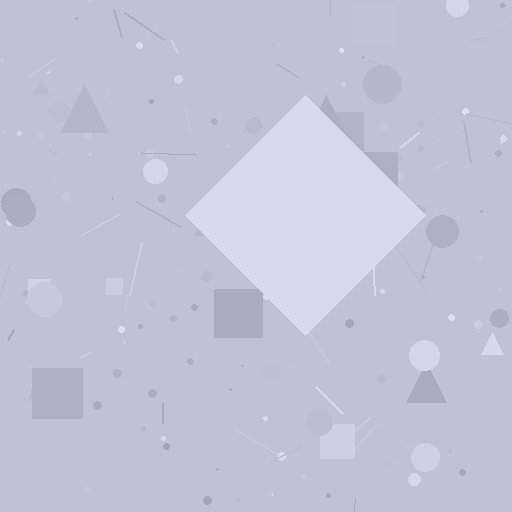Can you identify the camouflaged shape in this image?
The camouflaged shape is a diamond.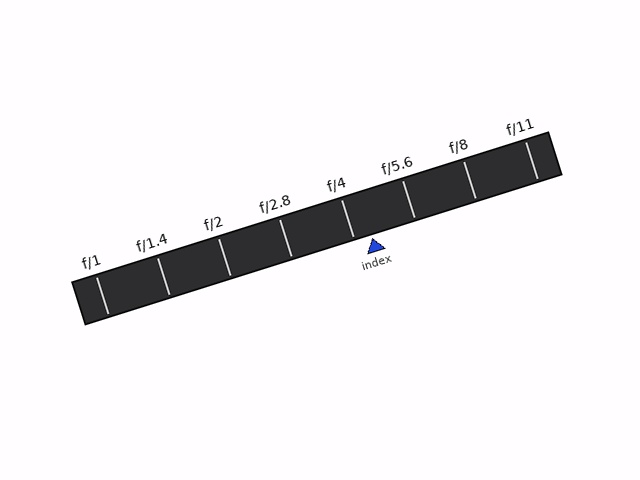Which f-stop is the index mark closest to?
The index mark is closest to f/4.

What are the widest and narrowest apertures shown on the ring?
The widest aperture shown is f/1 and the narrowest is f/11.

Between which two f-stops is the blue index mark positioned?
The index mark is between f/4 and f/5.6.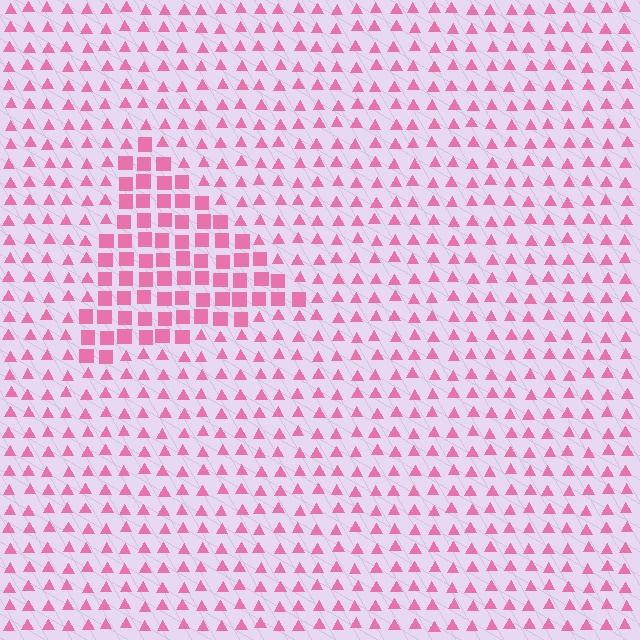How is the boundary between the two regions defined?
The boundary is defined by a change in element shape: squares inside vs. triangles outside. All elements share the same color and spacing.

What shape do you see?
I see a triangle.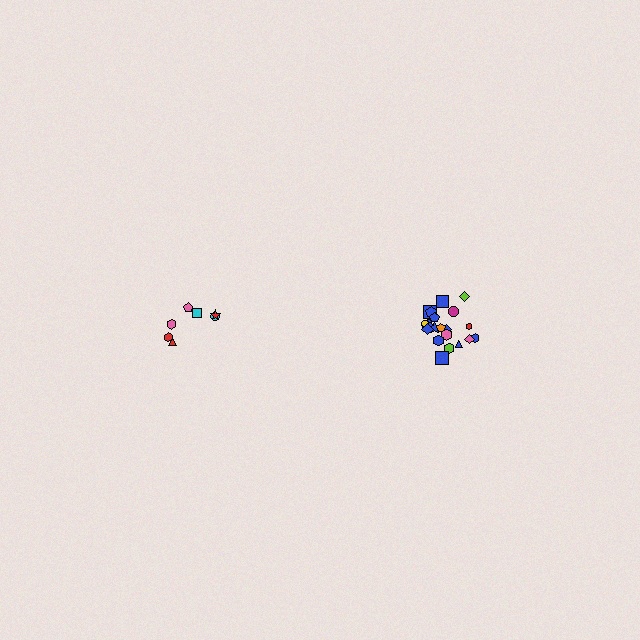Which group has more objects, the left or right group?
The right group.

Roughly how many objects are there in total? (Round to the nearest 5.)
Roughly 30 objects in total.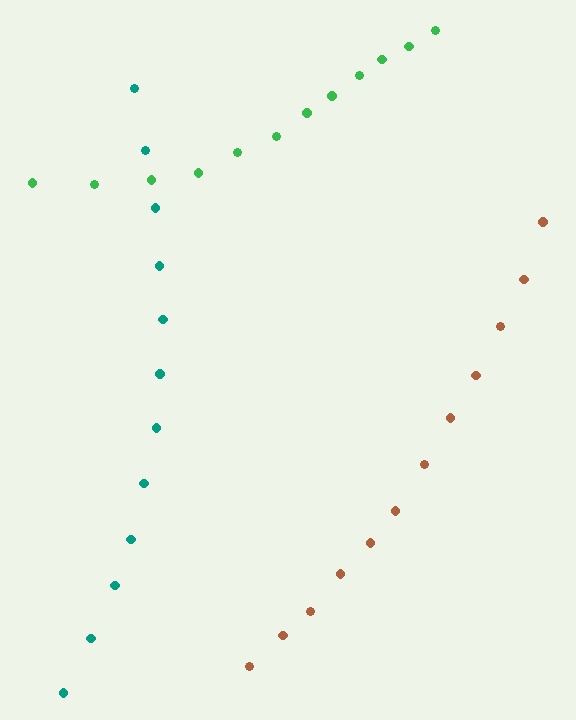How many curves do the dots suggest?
There are 3 distinct paths.